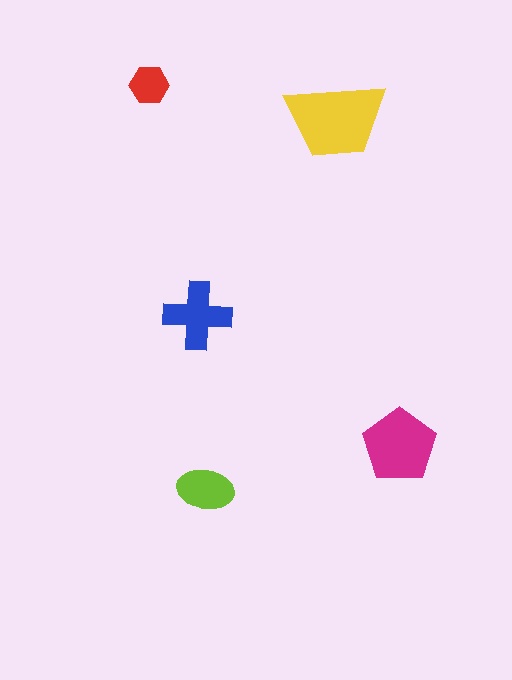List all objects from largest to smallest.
The yellow trapezoid, the magenta pentagon, the blue cross, the lime ellipse, the red hexagon.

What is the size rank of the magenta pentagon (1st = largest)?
2nd.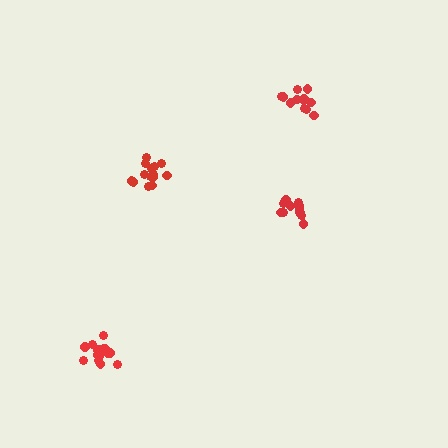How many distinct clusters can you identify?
There are 4 distinct clusters.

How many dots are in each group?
Group 1: 12 dots, Group 2: 16 dots, Group 3: 12 dots, Group 4: 14 dots (54 total).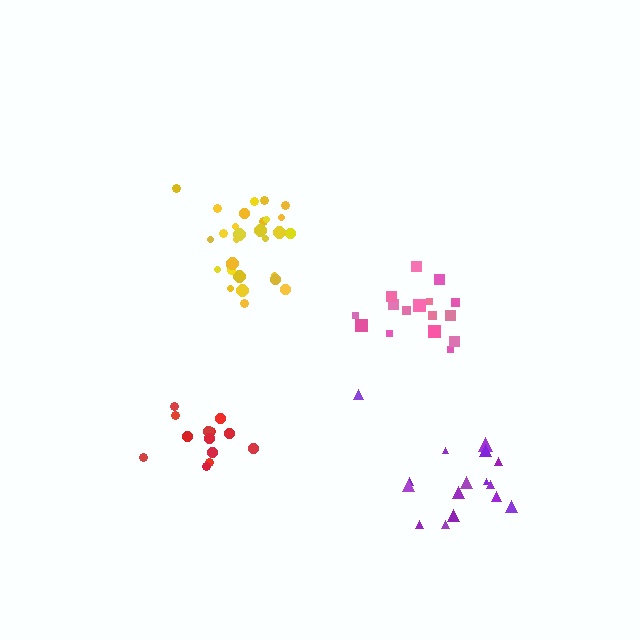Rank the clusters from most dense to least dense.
yellow, pink, red, purple.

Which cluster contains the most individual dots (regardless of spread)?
Yellow (29).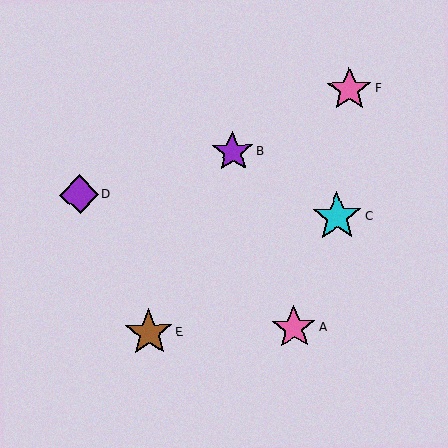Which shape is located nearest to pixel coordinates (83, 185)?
The purple diamond (labeled D) at (79, 194) is nearest to that location.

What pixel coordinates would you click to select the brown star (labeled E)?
Click at (149, 333) to select the brown star E.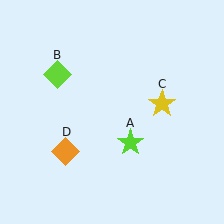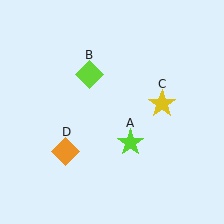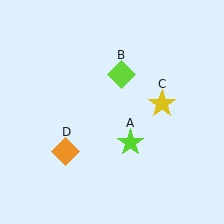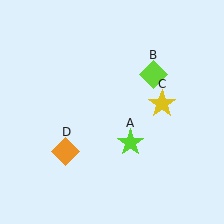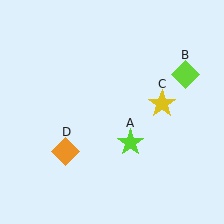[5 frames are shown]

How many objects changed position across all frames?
1 object changed position: lime diamond (object B).